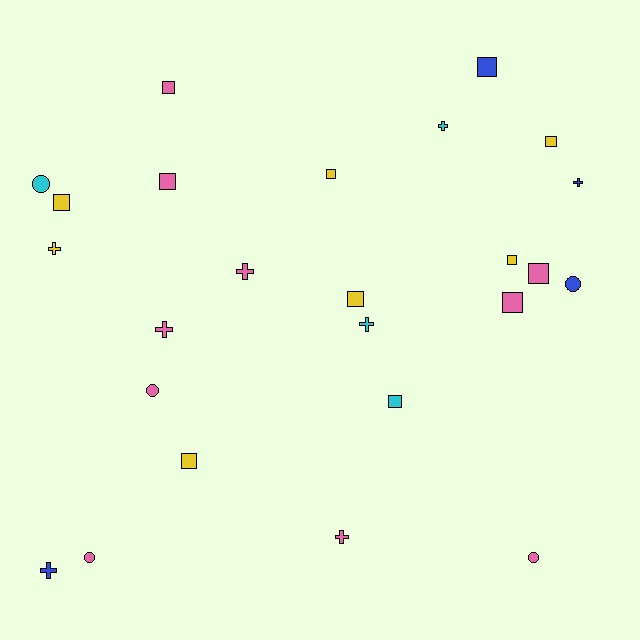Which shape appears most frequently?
Square, with 12 objects.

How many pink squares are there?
There are 4 pink squares.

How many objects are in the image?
There are 25 objects.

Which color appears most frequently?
Pink, with 10 objects.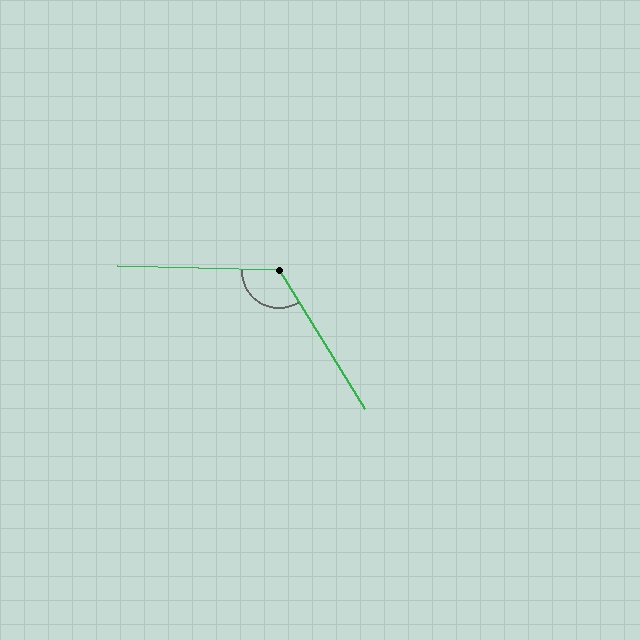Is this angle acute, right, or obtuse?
It is obtuse.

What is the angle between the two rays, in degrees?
Approximately 123 degrees.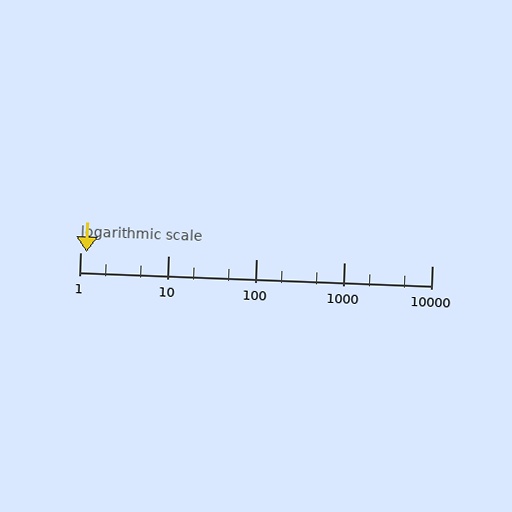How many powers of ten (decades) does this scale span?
The scale spans 4 decades, from 1 to 10000.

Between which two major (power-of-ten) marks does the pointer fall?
The pointer is between 1 and 10.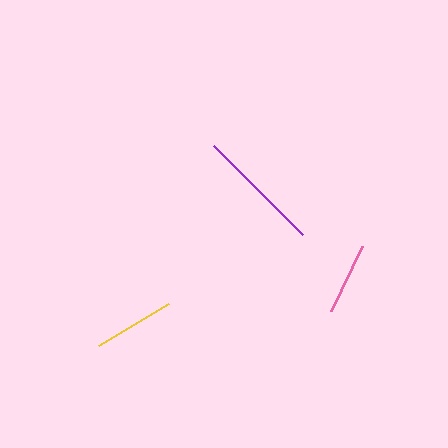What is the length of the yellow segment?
The yellow segment is approximately 82 pixels long.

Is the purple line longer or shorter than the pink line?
The purple line is longer than the pink line.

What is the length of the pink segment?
The pink segment is approximately 71 pixels long.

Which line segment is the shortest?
The pink line is the shortest at approximately 71 pixels.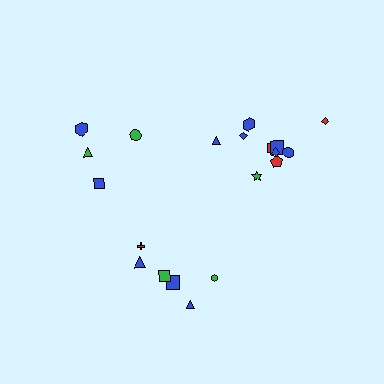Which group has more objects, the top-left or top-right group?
The top-right group.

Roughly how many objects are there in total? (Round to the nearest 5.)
Roughly 20 objects in total.